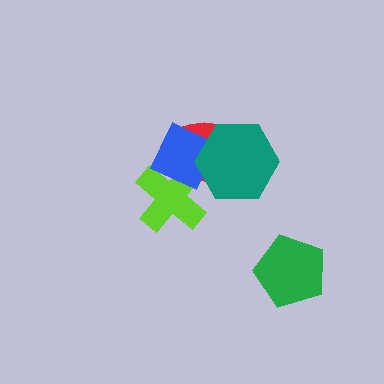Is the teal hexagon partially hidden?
No, no other shape covers it.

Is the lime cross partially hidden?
Yes, it is partially covered by another shape.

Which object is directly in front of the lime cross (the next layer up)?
The red ellipse is directly in front of the lime cross.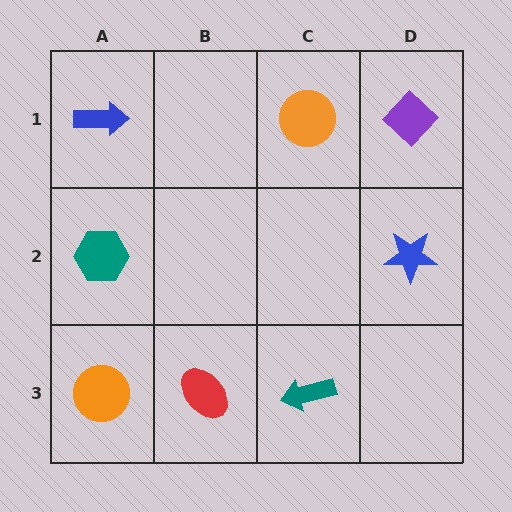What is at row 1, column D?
A purple diamond.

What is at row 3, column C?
A teal arrow.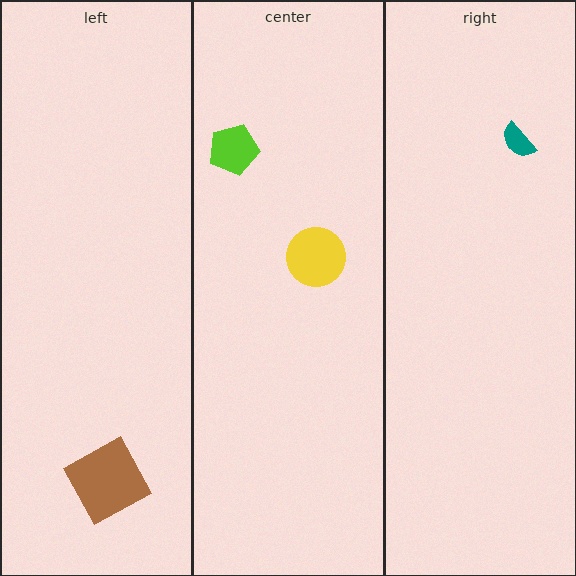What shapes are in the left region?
The brown square.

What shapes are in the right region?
The teal semicircle.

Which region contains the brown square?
The left region.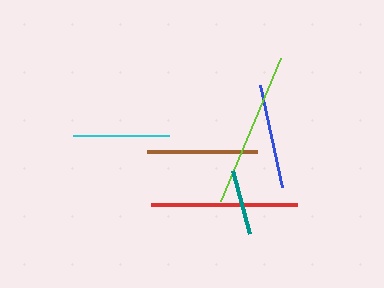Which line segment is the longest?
The lime line is the longest at approximately 155 pixels.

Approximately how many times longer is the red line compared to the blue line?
The red line is approximately 1.4 times the length of the blue line.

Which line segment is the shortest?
The teal line is the shortest at approximately 65 pixels.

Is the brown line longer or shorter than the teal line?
The brown line is longer than the teal line.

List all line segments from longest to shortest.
From longest to shortest: lime, red, brown, blue, cyan, teal.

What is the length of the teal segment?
The teal segment is approximately 65 pixels long.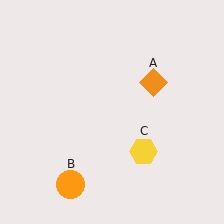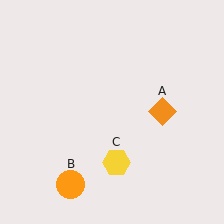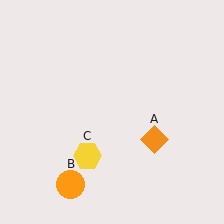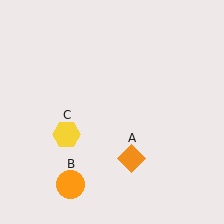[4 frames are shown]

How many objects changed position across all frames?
2 objects changed position: orange diamond (object A), yellow hexagon (object C).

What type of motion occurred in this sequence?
The orange diamond (object A), yellow hexagon (object C) rotated clockwise around the center of the scene.